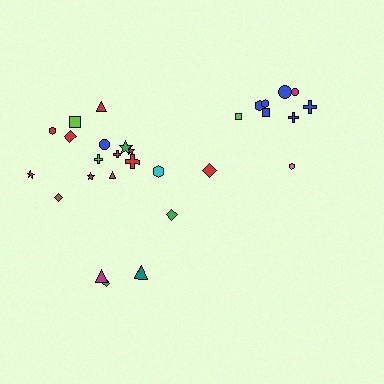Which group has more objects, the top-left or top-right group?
The top-left group.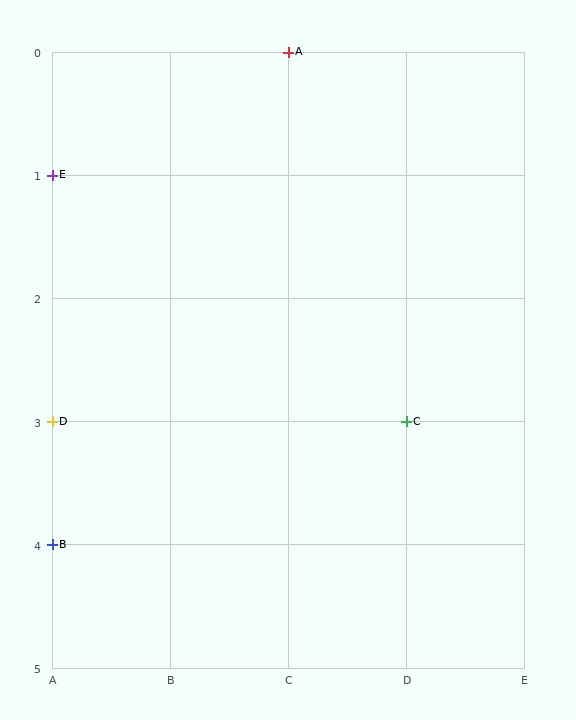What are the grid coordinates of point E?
Point E is at grid coordinates (A, 1).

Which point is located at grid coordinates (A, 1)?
Point E is at (A, 1).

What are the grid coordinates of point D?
Point D is at grid coordinates (A, 3).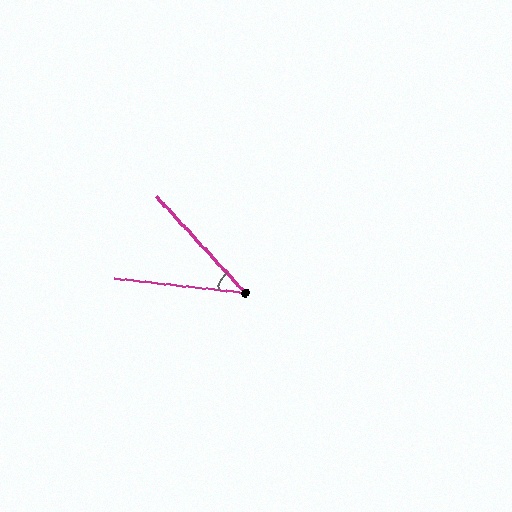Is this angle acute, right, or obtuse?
It is acute.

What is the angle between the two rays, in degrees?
Approximately 42 degrees.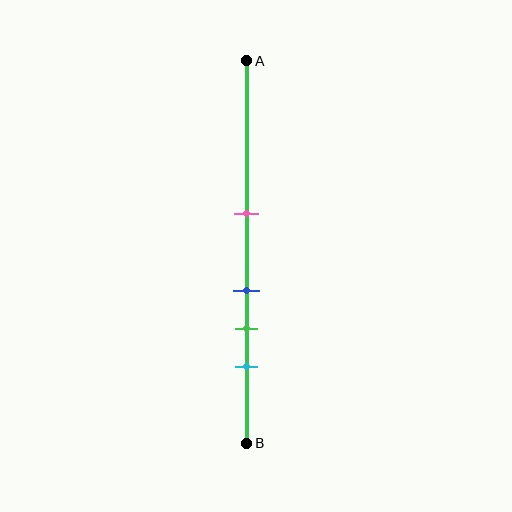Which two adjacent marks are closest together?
The blue and green marks are the closest adjacent pair.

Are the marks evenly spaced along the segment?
No, the marks are not evenly spaced.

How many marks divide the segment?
There are 4 marks dividing the segment.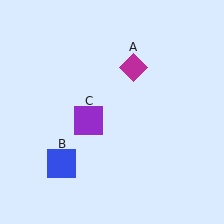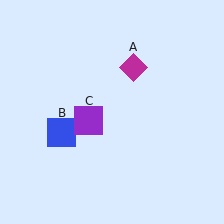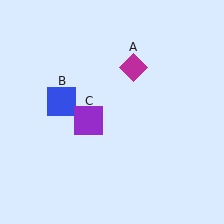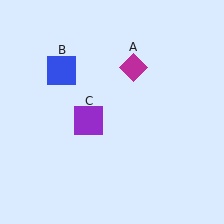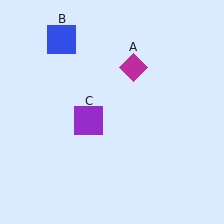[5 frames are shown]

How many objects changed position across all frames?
1 object changed position: blue square (object B).